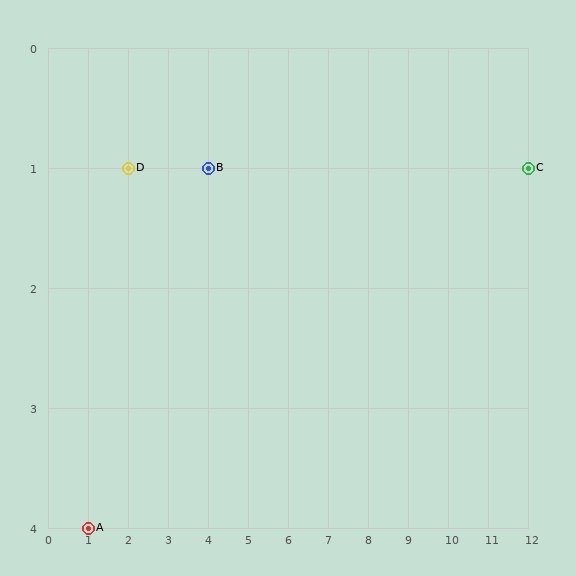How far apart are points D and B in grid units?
Points D and B are 2 columns apart.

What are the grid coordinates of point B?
Point B is at grid coordinates (4, 1).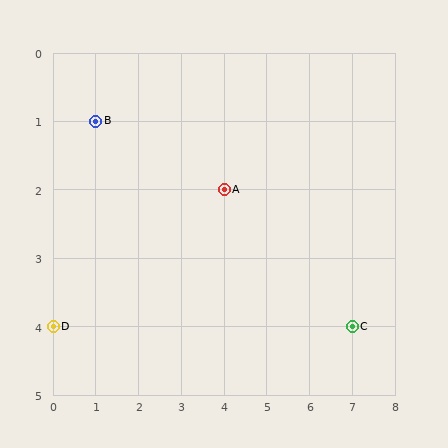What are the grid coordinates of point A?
Point A is at grid coordinates (4, 2).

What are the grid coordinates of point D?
Point D is at grid coordinates (0, 4).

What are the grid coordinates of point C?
Point C is at grid coordinates (7, 4).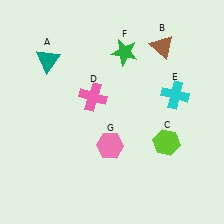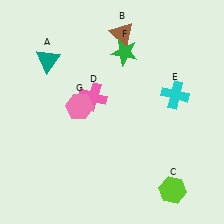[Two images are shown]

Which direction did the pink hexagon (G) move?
The pink hexagon (G) moved up.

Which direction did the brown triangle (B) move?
The brown triangle (B) moved left.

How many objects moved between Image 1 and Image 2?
3 objects moved between the two images.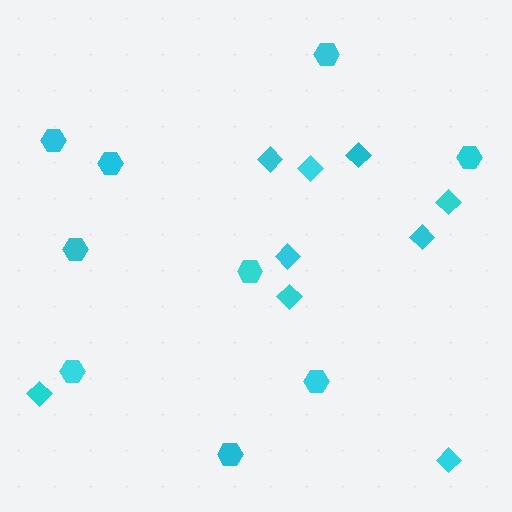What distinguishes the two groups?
There are 2 groups: one group of diamonds (9) and one group of hexagons (9).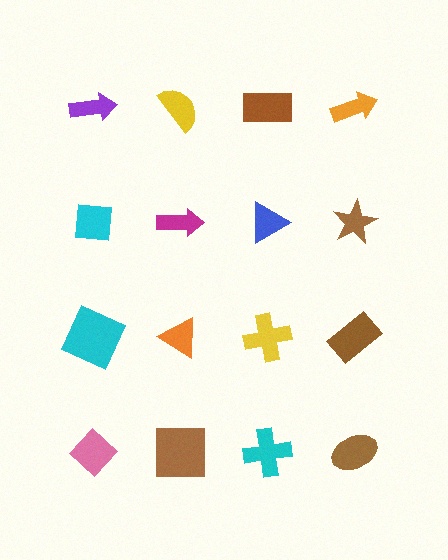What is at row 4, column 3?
A cyan cross.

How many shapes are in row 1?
4 shapes.